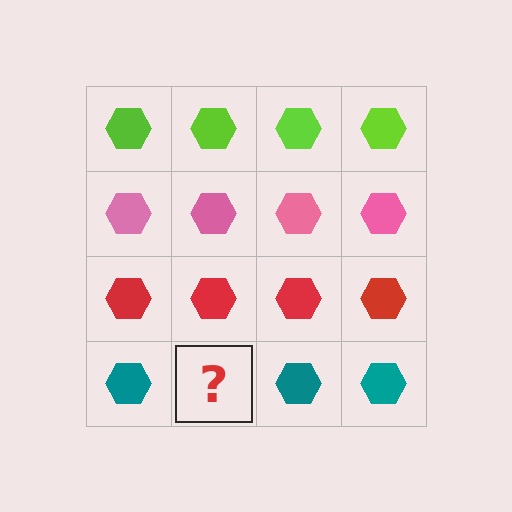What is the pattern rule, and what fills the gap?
The rule is that each row has a consistent color. The gap should be filled with a teal hexagon.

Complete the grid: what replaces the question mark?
The question mark should be replaced with a teal hexagon.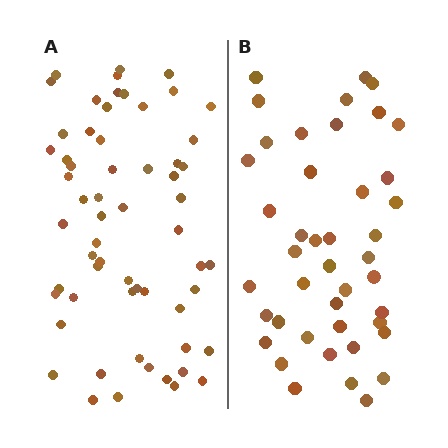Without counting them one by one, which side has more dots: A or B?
Region A (the left region) has more dots.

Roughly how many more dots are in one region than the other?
Region A has approximately 15 more dots than region B.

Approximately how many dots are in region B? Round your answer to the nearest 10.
About 40 dots. (The exact count is 43, which rounds to 40.)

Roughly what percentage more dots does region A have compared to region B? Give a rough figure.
About 40% more.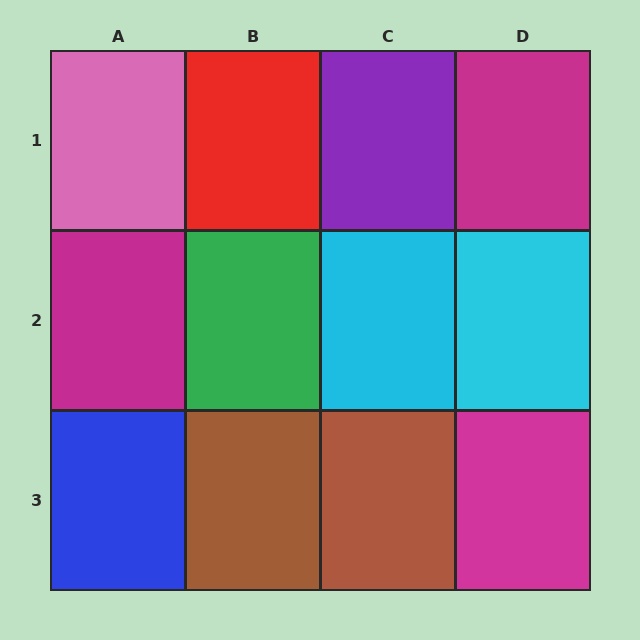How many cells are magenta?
3 cells are magenta.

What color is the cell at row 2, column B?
Green.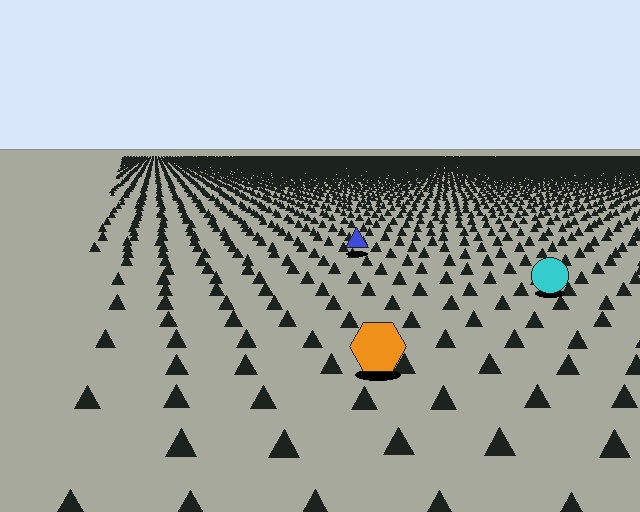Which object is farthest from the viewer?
The blue triangle is farthest from the viewer. It appears smaller and the ground texture around it is denser.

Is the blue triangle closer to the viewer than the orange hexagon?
No. The orange hexagon is closer — you can tell from the texture gradient: the ground texture is coarser near it.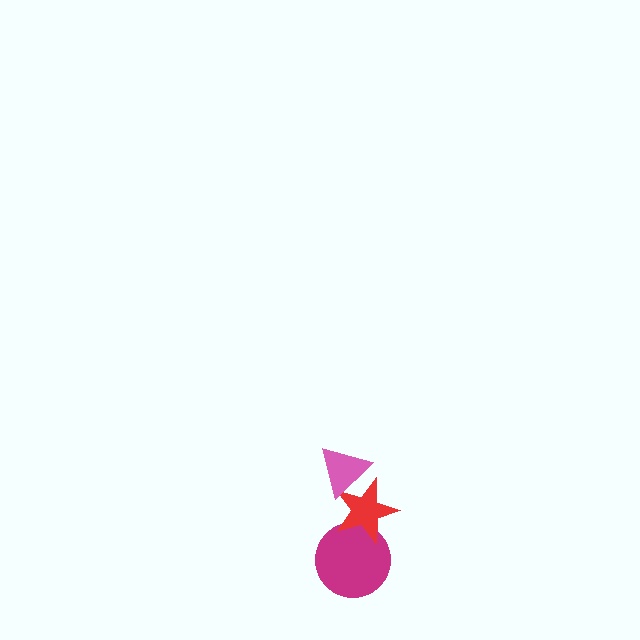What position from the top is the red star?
The red star is 2nd from the top.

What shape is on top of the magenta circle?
The red star is on top of the magenta circle.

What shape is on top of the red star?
The pink triangle is on top of the red star.